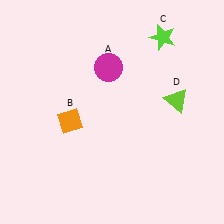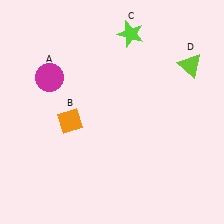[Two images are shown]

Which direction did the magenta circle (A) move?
The magenta circle (A) moved left.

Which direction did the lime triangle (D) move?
The lime triangle (D) moved up.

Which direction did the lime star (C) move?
The lime star (C) moved left.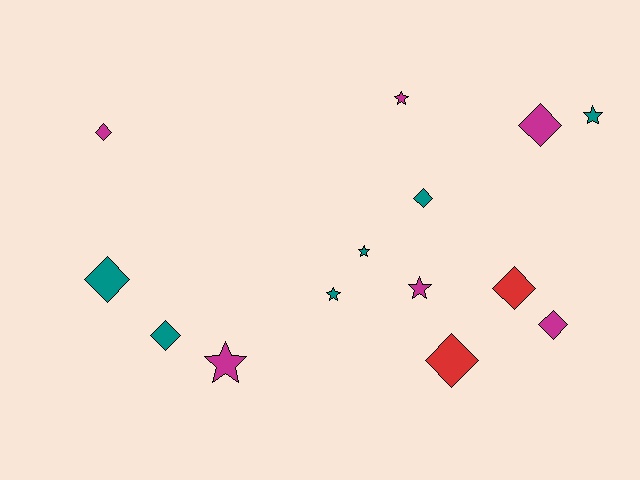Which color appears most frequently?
Teal, with 6 objects.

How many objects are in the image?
There are 14 objects.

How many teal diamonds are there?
There are 3 teal diamonds.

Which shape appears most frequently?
Diamond, with 8 objects.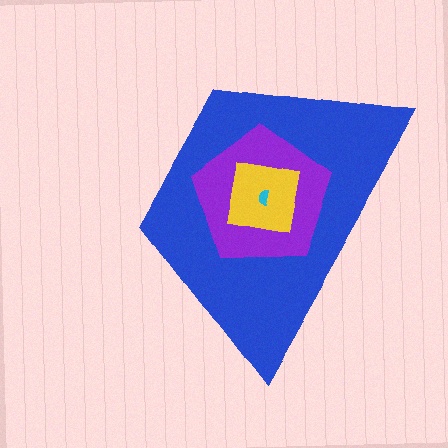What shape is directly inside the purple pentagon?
The yellow square.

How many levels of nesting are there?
4.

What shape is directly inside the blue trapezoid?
The purple pentagon.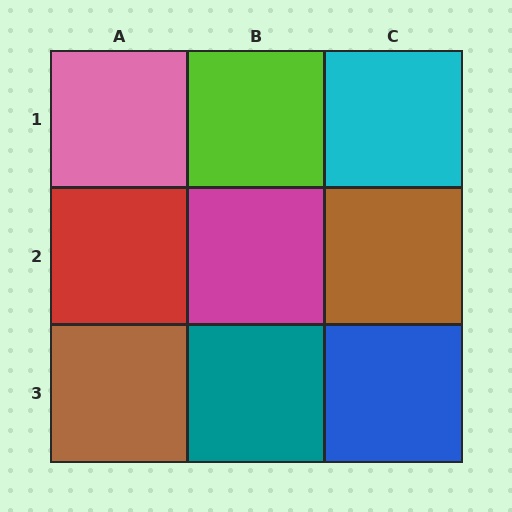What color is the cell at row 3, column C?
Blue.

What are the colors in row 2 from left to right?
Red, magenta, brown.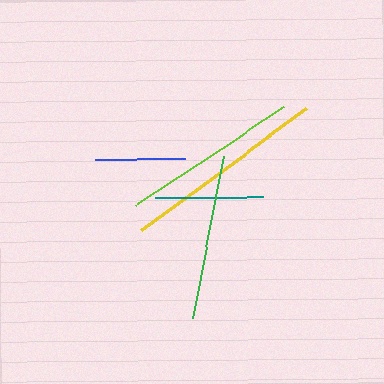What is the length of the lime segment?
The lime segment is approximately 178 pixels long.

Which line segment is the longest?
The yellow line is the longest at approximately 205 pixels.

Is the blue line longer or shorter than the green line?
The green line is longer than the blue line.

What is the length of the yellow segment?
The yellow segment is approximately 205 pixels long.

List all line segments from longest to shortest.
From longest to shortest: yellow, lime, green, teal, blue.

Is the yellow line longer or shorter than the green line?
The yellow line is longer than the green line.